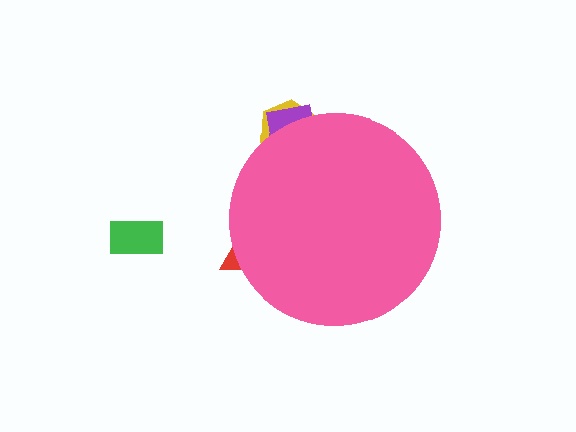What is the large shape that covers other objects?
A pink circle.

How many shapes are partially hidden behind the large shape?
3 shapes are partially hidden.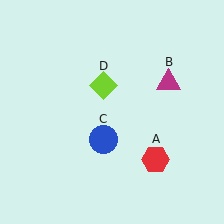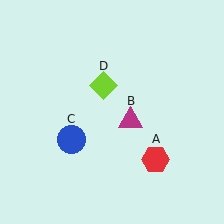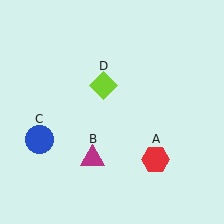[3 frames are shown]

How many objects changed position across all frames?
2 objects changed position: magenta triangle (object B), blue circle (object C).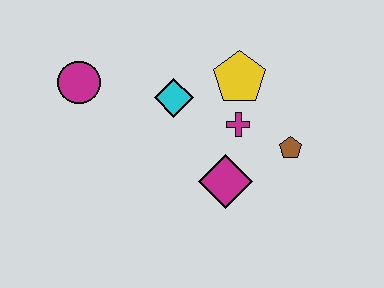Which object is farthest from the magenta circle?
The brown pentagon is farthest from the magenta circle.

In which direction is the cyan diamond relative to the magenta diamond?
The cyan diamond is above the magenta diamond.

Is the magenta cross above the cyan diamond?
No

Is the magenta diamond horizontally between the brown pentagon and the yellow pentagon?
No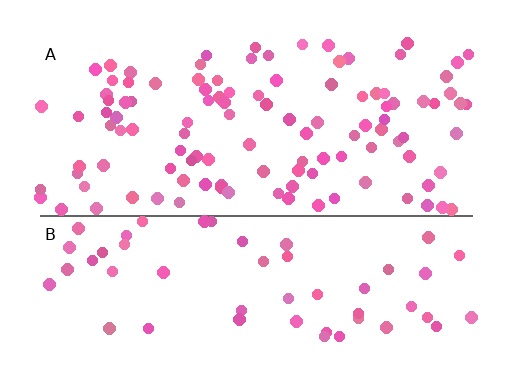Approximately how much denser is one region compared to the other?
Approximately 2.0× — region A over region B.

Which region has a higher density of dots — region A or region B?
A (the top).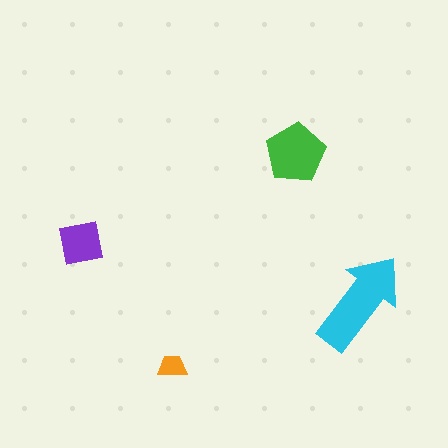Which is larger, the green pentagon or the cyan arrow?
The cyan arrow.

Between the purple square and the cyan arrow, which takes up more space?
The cyan arrow.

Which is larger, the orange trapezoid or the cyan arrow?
The cyan arrow.